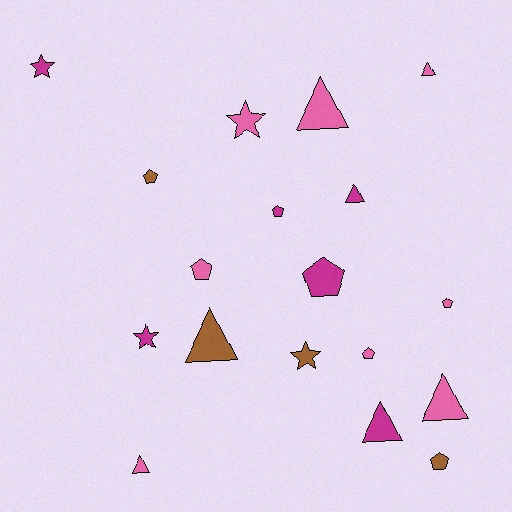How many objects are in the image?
There are 18 objects.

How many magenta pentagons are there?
There are 2 magenta pentagons.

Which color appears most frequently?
Pink, with 8 objects.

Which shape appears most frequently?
Triangle, with 7 objects.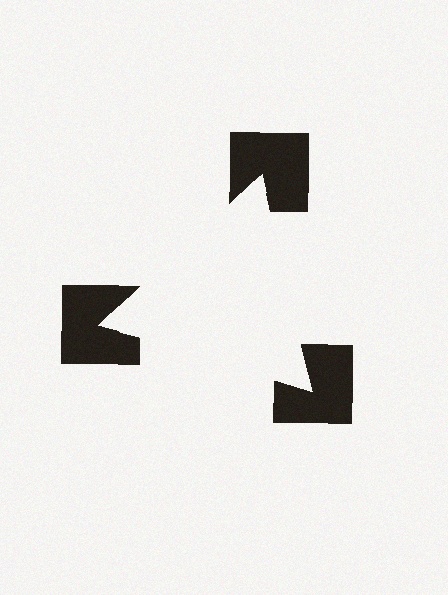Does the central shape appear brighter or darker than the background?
It typically appears slightly brighter than the background, even though no actual brightness change is drawn.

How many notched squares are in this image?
There are 3 — one at each vertex of the illusory triangle.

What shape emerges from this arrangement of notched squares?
An illusory triangle — its edges are inferred from the aligned wedge cuts in the notched squares, not physically drawn.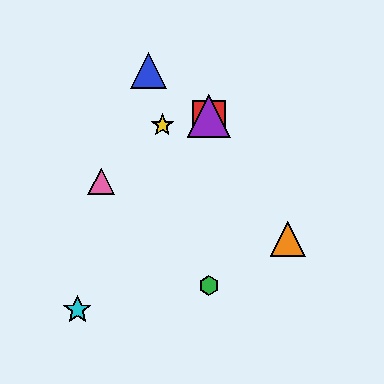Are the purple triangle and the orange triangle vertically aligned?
No, the purple triangle is at x≈209 and the orange triangle is at x≈288.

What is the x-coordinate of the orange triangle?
The orange triangle is at x≈288.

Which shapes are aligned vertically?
The red square, the green hexagon, the purple triangle are aligned vertically.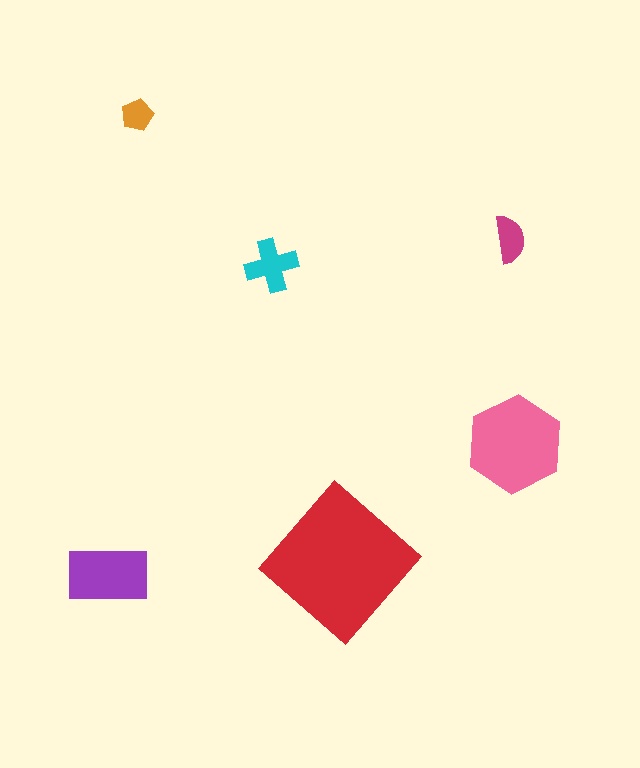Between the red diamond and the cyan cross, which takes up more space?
The red diamond.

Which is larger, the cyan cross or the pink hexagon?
The pink hexagon.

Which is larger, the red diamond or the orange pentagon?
The red diamond.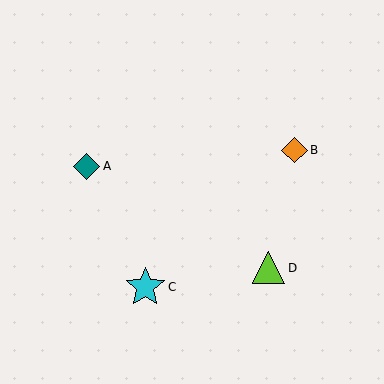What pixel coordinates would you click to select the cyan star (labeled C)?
Click at (145, 287) to select the cyan star C.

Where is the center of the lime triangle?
The center of the lime triangle is at (269, 268).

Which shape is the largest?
The cyan star (labeled C) is the largest.